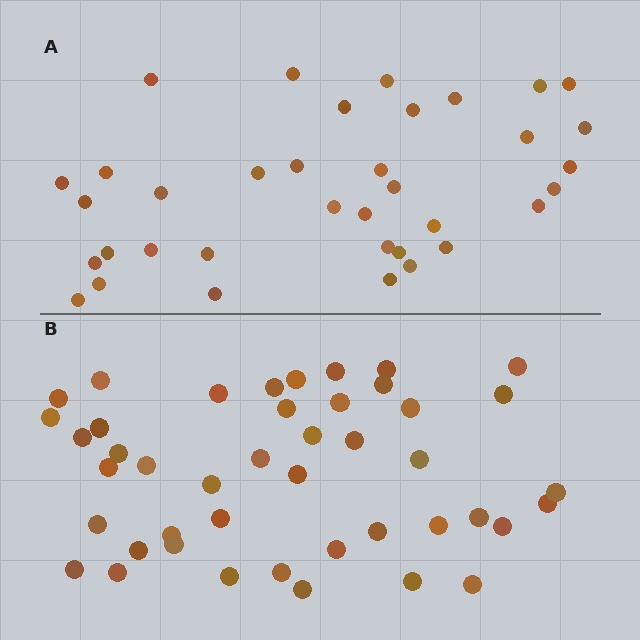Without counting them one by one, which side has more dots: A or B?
Region B (the bottom region) has more dots.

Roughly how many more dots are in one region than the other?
Region B has roughly 8 or so more dots than region A.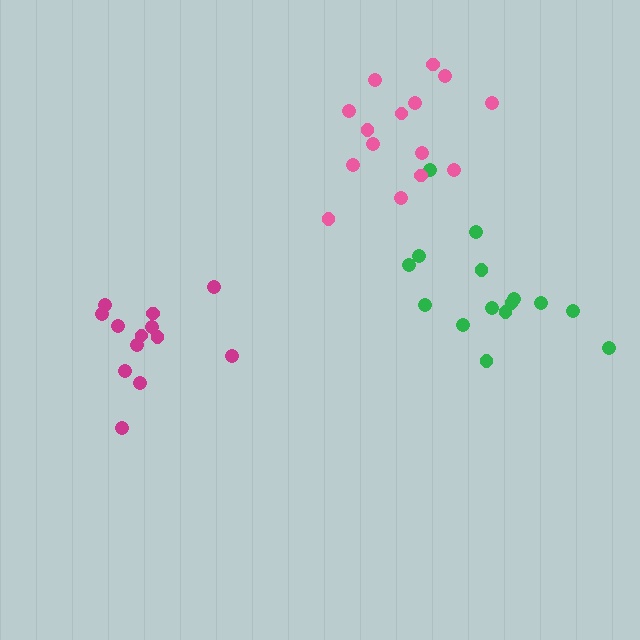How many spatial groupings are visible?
There are 3 spatial groupings.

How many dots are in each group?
Group 1: 13 dots, Group 2: 15 dots, Group 3: 15 dots (43 total).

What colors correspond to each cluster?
The clusters are colored: magenta, green, pink.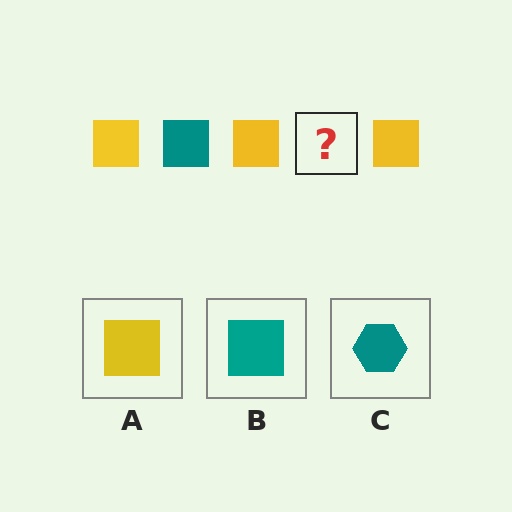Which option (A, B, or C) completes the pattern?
B.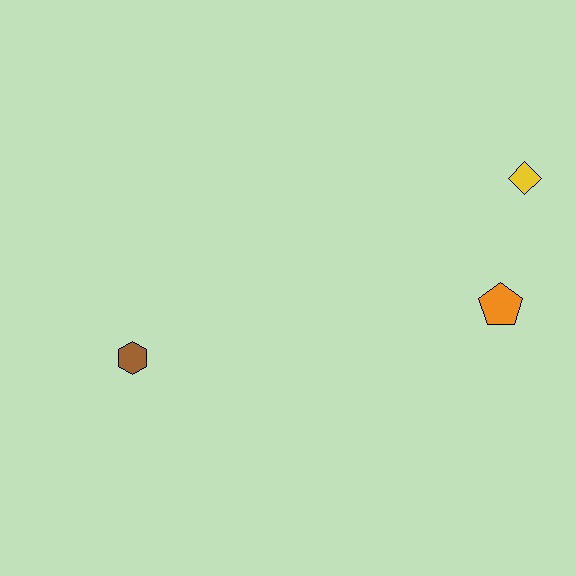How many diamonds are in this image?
There is 1 diamond.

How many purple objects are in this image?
There are no purple objects.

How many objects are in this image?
There are 3 objects.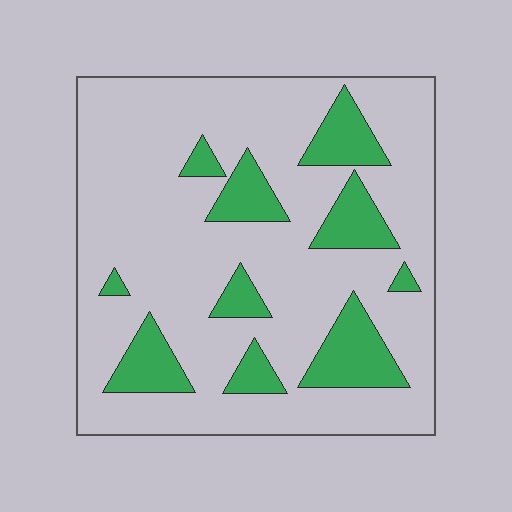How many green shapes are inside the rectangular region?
10.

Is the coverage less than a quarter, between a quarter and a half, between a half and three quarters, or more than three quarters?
Less than a quarter.